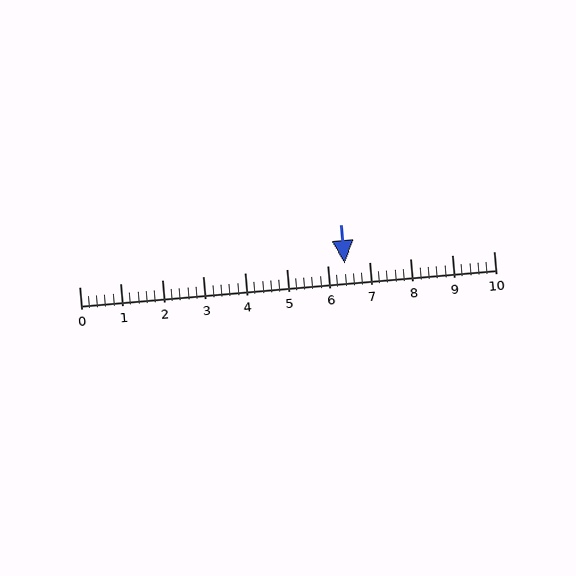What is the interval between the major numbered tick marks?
The major tick marks are spaced 1 units apart.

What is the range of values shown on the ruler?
The ruler shows values from 0 to 10.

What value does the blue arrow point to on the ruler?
The blue arrow points to approximately 6.4.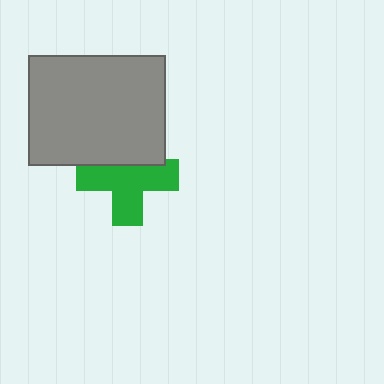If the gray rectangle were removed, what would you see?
You would see the complete green cross.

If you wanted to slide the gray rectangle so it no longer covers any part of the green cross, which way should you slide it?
Slide it up — that is the most direct way to separate the two shapes.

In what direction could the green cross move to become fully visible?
The green cross could move down. That would shift it out from behind the gray rectangle entirely.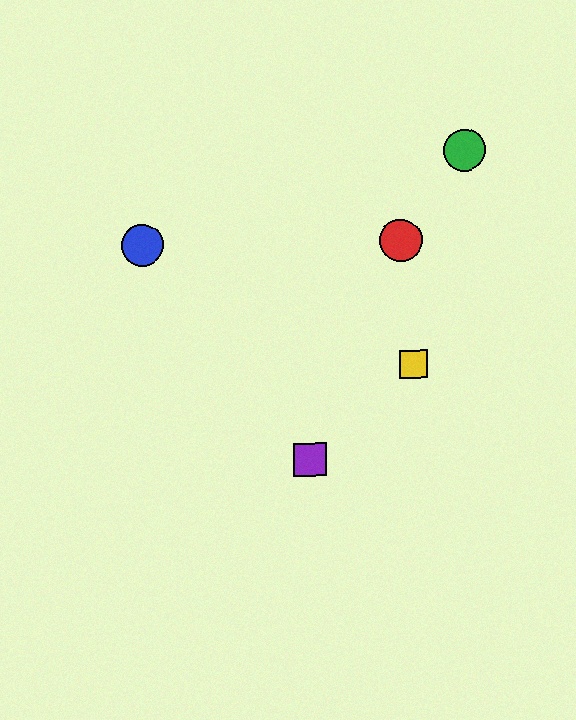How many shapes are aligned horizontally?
2 shapes (the red circle, the blue circle) are aligned horizontally.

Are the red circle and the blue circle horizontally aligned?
Yes, both are at y≈241.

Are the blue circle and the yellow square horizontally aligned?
No, the blue circle is at y≈245 and the yellow square is at y≈365.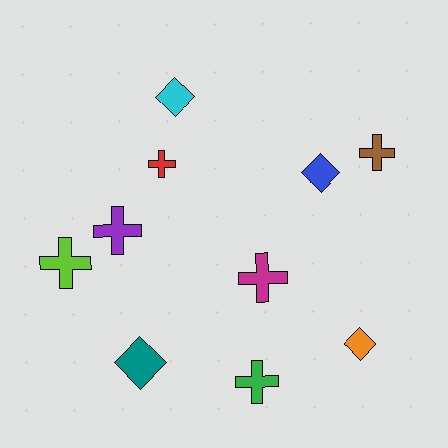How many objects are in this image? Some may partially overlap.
There are 10 objects.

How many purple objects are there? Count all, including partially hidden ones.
There is 1 purple object.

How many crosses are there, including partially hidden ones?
There are 6 crosses.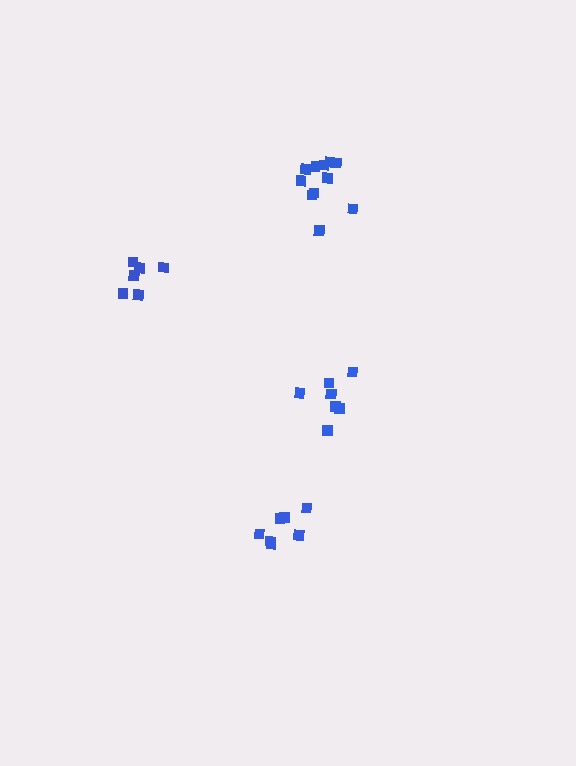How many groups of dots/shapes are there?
There are 4 groups.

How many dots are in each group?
Group 1: 7 dots, Group 2: 7 dots, Group 3: 12 dots, Group 4: 6 dots (32 total).